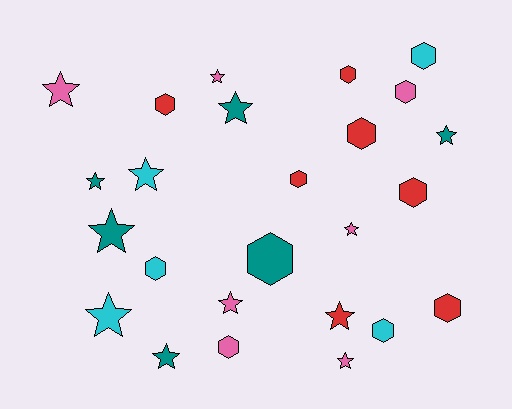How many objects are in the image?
There are 25 objects.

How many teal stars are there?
There are 5 teal stars.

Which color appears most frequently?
Pink, with 7 objects.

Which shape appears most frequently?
Star, with 13 objects.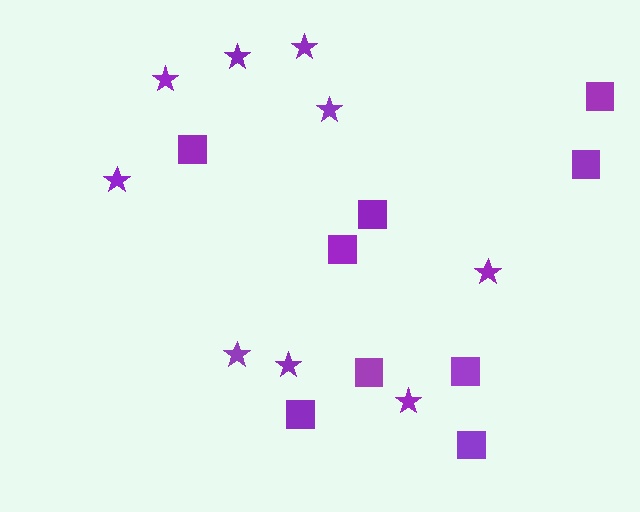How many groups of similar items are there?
There are 2 groups: one group of stars (9) and one group of squares (9).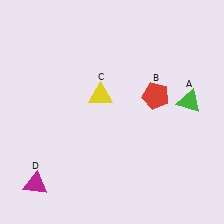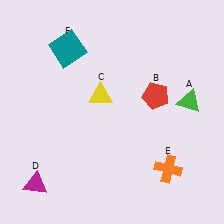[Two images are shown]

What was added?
An orange cross (E), a teal square (F) were added in Image 2.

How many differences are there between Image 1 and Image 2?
There are 2 differences between the two images.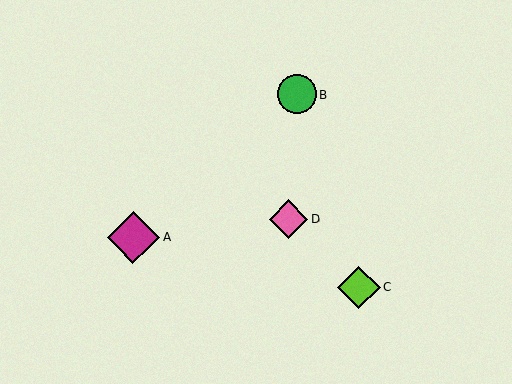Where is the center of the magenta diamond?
The center of the magenta diamond is at (133, 237).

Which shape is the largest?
The magenta diamond (labeled A) is the largest.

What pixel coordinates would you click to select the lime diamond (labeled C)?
Click at (359, 287) to select the lime diamond C.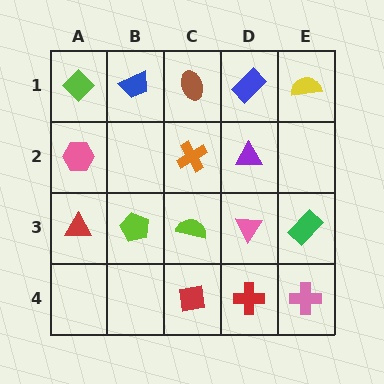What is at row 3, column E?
A green rectangle.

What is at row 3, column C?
A lime semicircle.